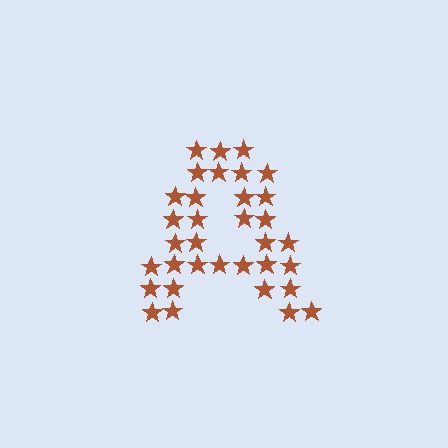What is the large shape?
The large shape is the letter A.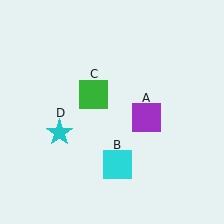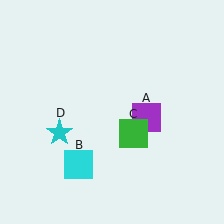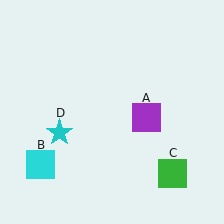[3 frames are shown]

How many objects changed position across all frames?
2 objects changed position: cyan square (object B), green square (object C).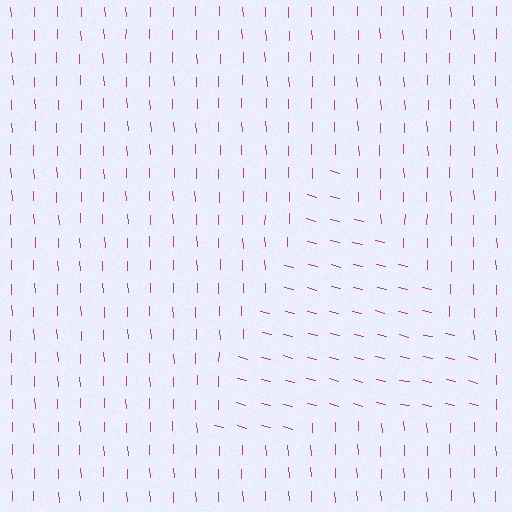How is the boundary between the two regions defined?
The boundary is defined purely by a change in line orientation (approximately 75 degrees difference). All lines are the same color and thickness.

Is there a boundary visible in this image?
Yes, there is a texture boundary formed by a change in line orientation.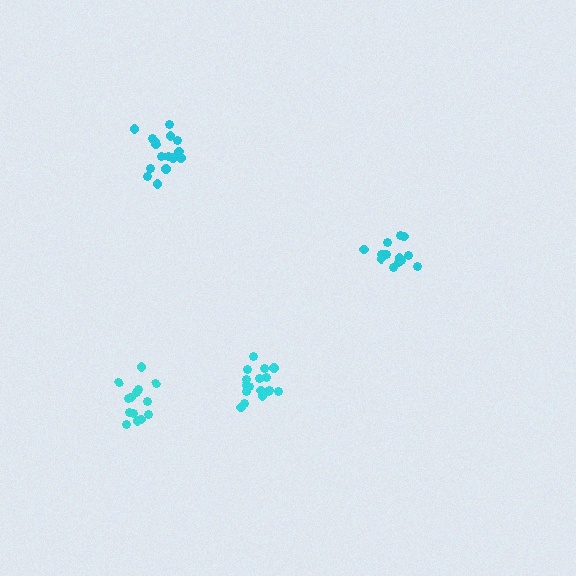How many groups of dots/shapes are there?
There are 4 groups.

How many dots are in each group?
Group 1: 17 dots, Group 2: 16 dots, Group 3: 13 dots, Group 4: 14 dots (60 total).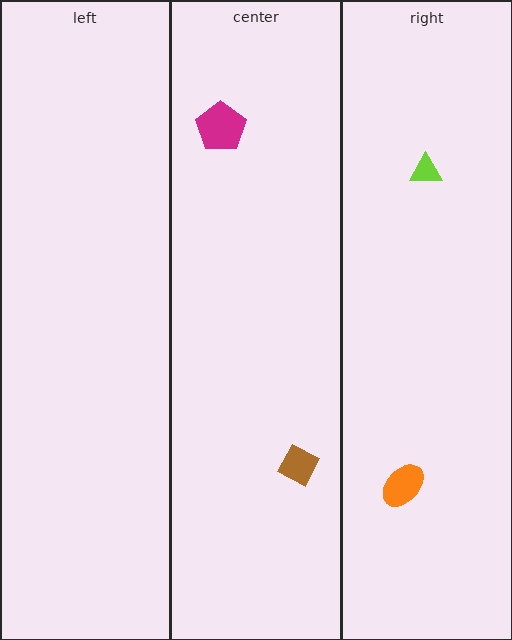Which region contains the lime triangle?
The right region.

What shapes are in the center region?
The magenta pentagon, the brown diamond.